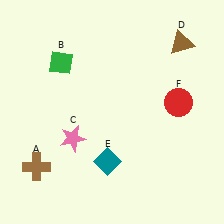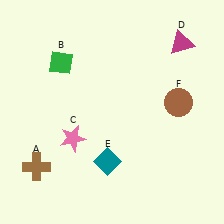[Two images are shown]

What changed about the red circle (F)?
In Image 1, F is red. In Image 2, it changed to brown.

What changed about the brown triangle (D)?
In Image 1, D is brown. In Image 2, it changed to magenta.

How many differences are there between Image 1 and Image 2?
There are 2 differences between the two images.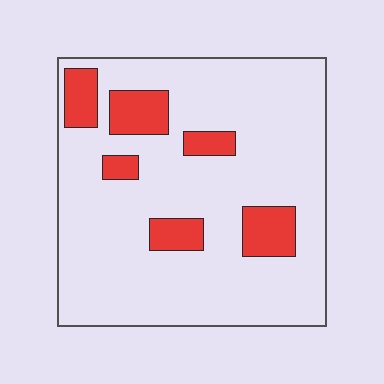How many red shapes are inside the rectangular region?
6.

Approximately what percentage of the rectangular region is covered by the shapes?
Approximately 15%.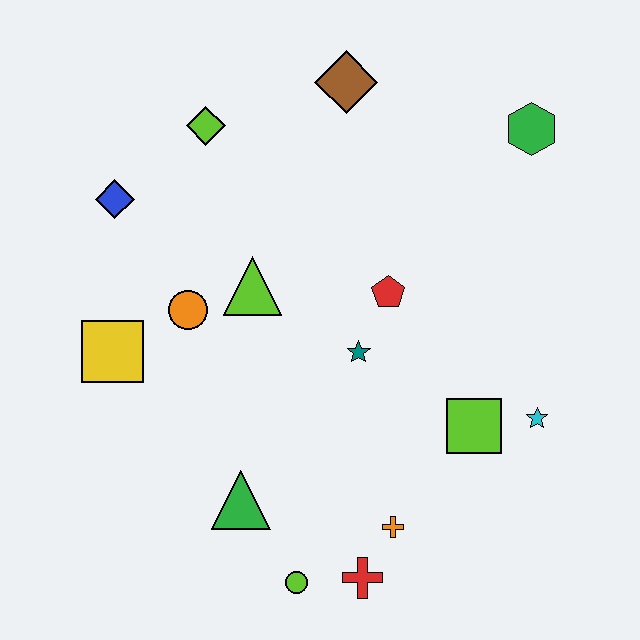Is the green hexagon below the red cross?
No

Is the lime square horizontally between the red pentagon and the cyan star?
Yes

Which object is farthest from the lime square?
The blue diamond is farthest from the lime square.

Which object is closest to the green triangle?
The lime circle is closest to the green triangle.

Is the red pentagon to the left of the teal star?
No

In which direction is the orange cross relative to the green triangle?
The orange cross is to the right of the green triangle.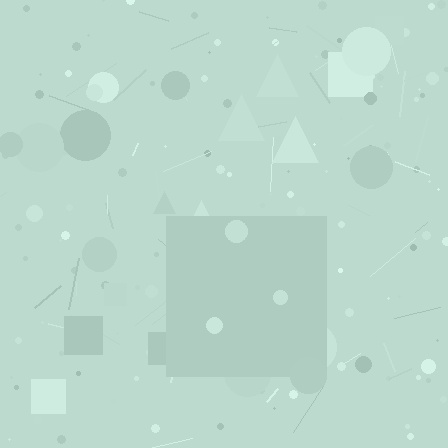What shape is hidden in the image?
A square is hidden in the image.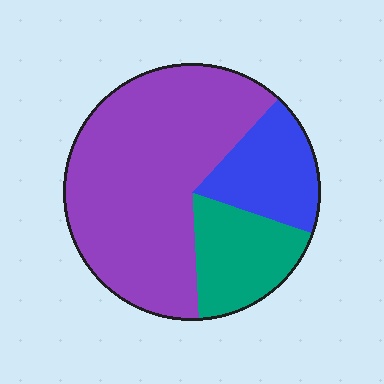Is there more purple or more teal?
Purple.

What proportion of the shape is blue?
Blue covers roughly 20% of the shape.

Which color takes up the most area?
Purple, at roughly 65%.